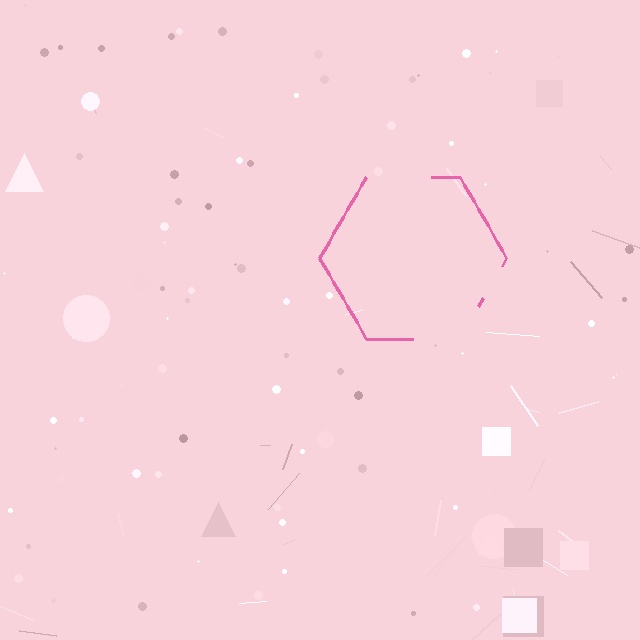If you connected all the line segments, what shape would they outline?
They would outline a hexagon.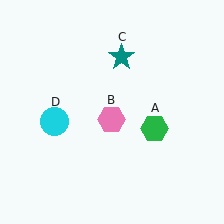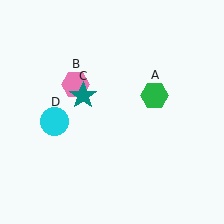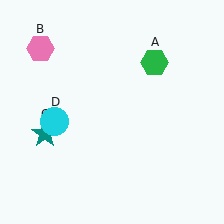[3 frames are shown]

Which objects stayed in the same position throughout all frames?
Cyan circle (object D) remained stationary.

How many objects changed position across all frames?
3 objects changed position: green hexagon (object A), pink hexagon (object B), teal star (object C).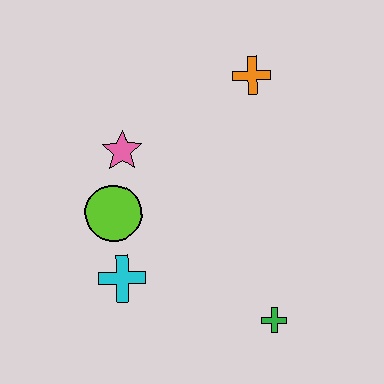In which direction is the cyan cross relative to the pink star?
The cyan cross is below the pink star.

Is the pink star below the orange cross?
Yes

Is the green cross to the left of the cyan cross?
No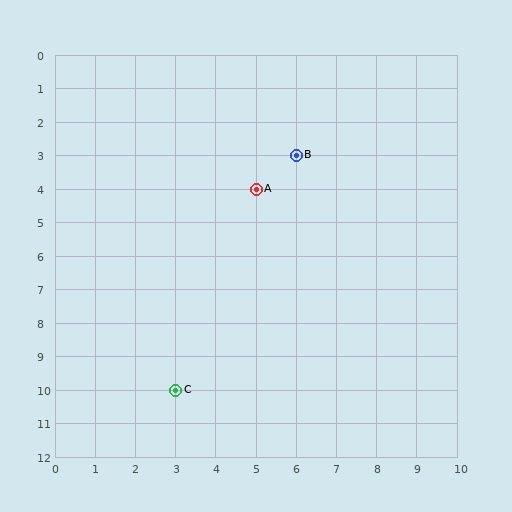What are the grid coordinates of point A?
Point A is at grid coordinates (5, 4).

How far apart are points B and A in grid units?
Points B and A are 1 column and 1 row apart (about 1.4 grid units diagonally).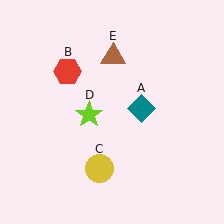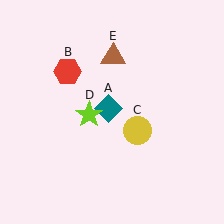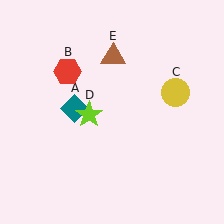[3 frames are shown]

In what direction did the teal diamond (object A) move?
The teal diamond (object A) moved left.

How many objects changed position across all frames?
2 objects changed position: teal diamond (object A), yellow circle (object C).